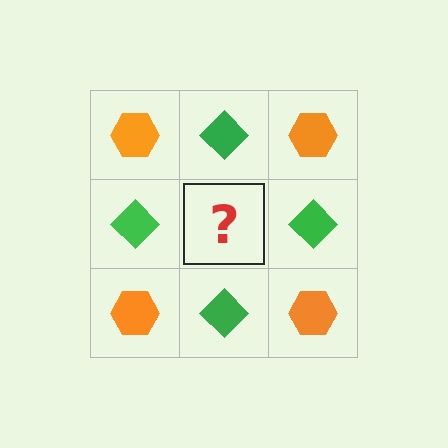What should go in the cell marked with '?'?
The missing cell should contain an orange hexagon.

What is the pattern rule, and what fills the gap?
The rule is that it alternates orange hexagon and green diamond in a checkerboard pattern. The gap should be filled with an orange hexagon.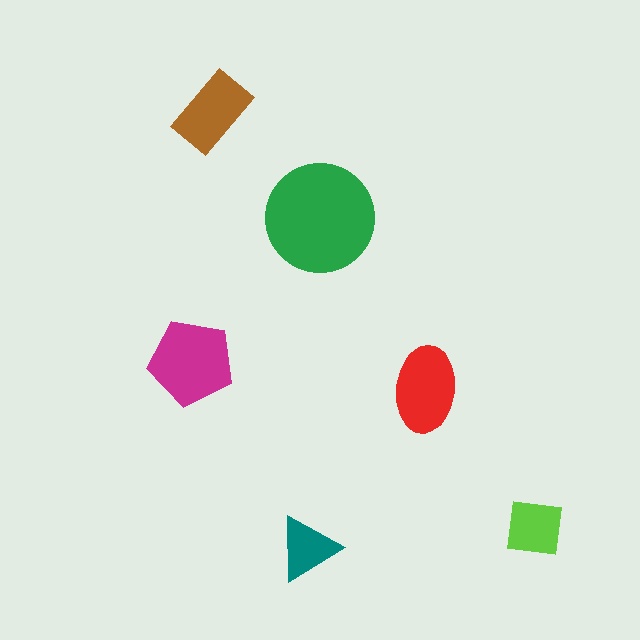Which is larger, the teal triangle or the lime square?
The lime square.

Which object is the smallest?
The teal triangle.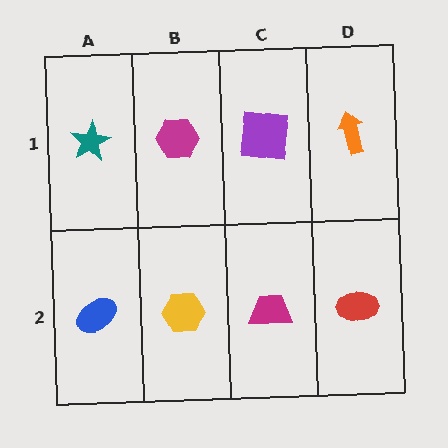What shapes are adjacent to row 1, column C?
A magenta trapezoid (row 2, column C), a magenta hexagon (row 1, column B), an orange arrow (row 1, column D).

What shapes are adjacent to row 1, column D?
A red ellipse (row 2, column D), a purple square (row 1, column C).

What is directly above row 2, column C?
A purple square.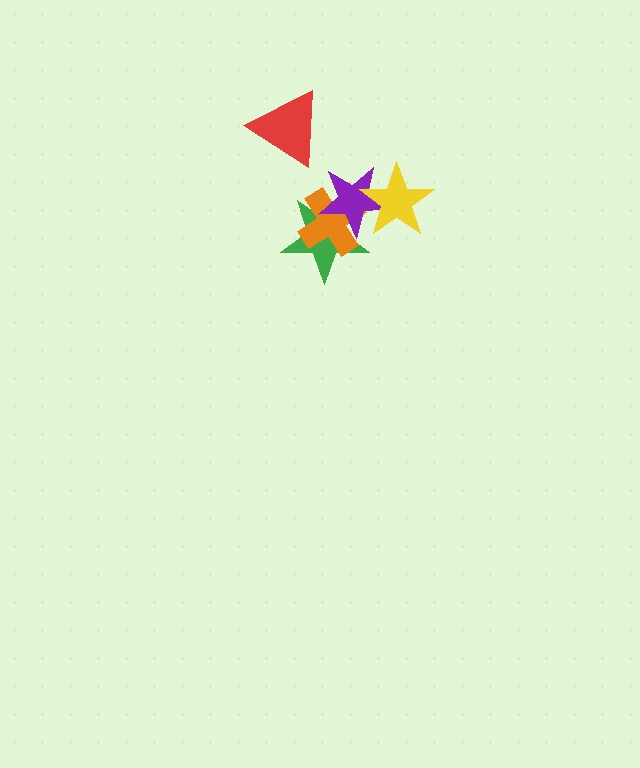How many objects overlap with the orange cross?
2 objects overlap with the orange cross.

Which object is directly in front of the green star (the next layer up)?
The orange cross is directly in front of the green star.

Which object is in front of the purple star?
The yellow star is in front of the purple star.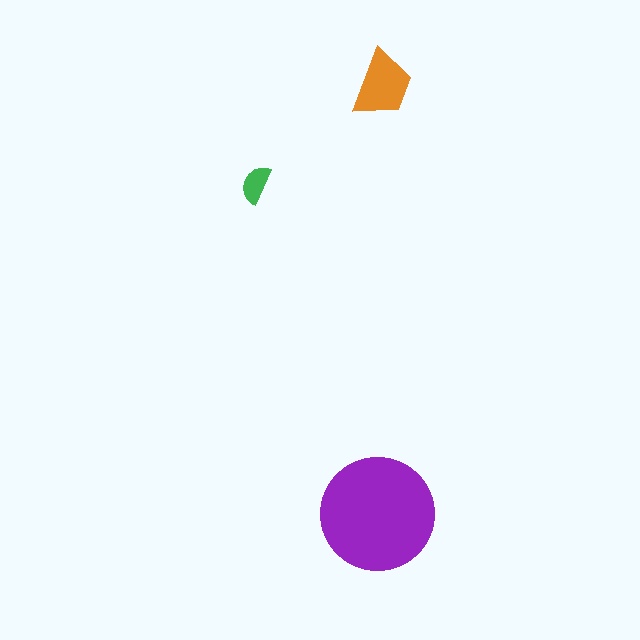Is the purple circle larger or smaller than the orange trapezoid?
Larger.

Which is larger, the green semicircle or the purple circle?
The purple circle.